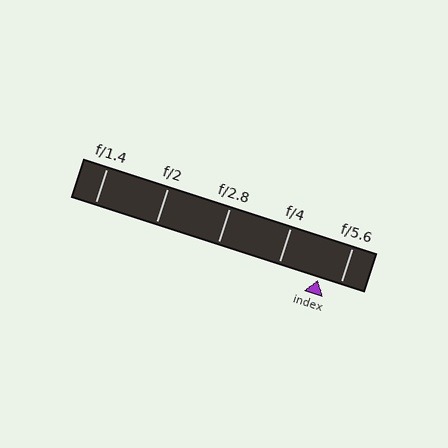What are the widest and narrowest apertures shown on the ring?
The widest aperture shown is f/1.4 and the narrowest is f/5.6.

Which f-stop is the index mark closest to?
The index mark is closest to f/5.6.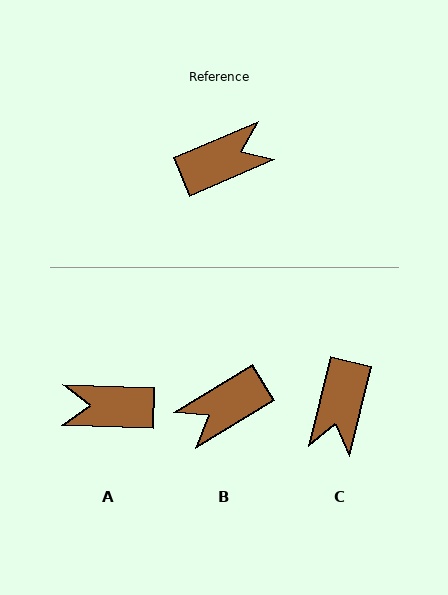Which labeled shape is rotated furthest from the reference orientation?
B, about 172 degrees away.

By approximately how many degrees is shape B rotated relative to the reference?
Approximately 172 degrees clockwise.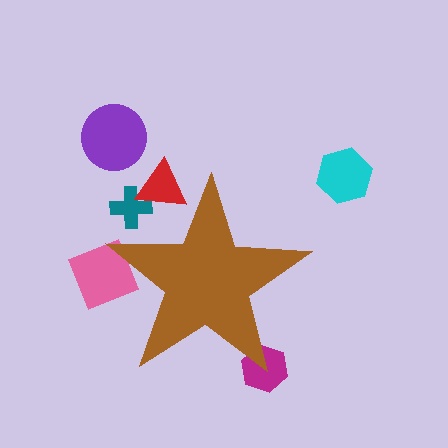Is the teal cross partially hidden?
Yes, the teal cross is partially hidden behind the brown star.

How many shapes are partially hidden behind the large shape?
4 shapes are partially hidden.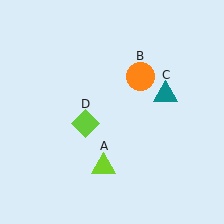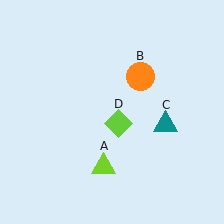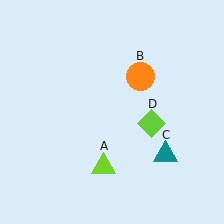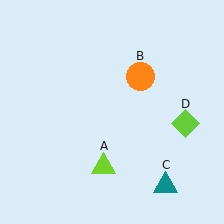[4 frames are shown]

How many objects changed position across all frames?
2 objects changed position: teal triangle (object C), lime diamond (object D).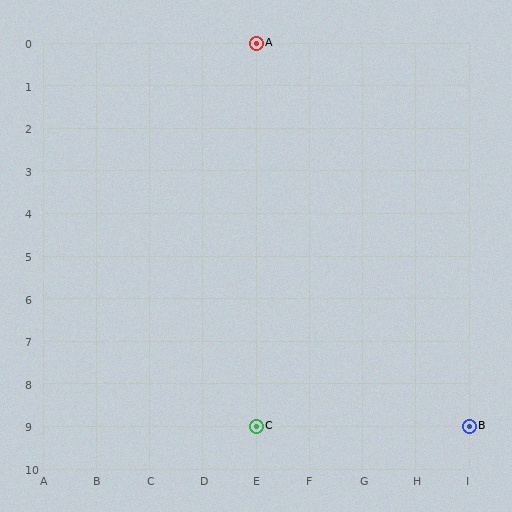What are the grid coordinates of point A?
Point A is at grid coordinates (E, 0).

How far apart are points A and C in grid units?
Points A and C are 9 rows apart.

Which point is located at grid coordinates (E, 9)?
Point C is at (E, 9).